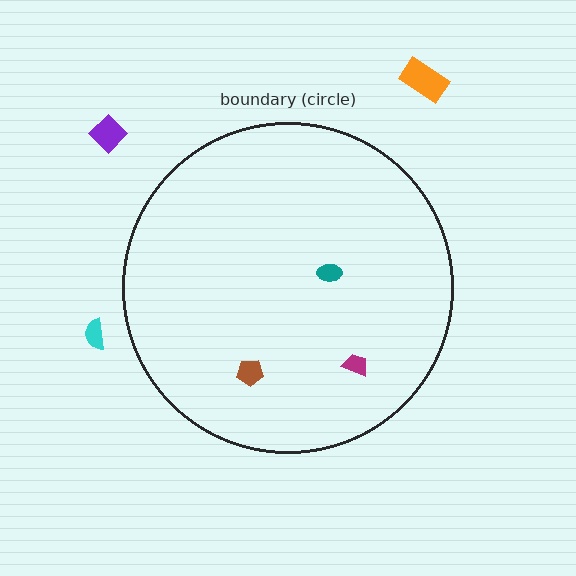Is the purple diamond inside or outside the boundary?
Outside.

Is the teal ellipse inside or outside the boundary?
Inside.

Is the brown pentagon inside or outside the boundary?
Inside.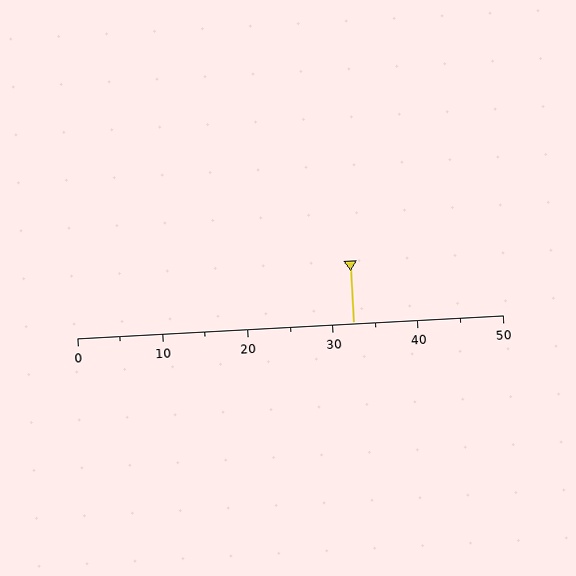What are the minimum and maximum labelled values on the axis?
The axis runs from 0 to 50.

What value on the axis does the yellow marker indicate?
The marker indicates approximately 32.5.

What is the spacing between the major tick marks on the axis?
The major ticks are spaced 10 apart.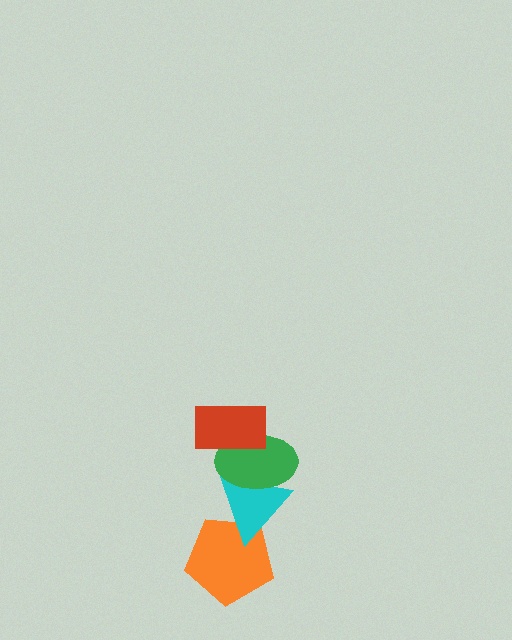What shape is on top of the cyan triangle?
The green ellipse is on top of the cyan triangle.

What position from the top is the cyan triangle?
The cyan triangle is 3rd from the top.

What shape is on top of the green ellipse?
The red rectangle is on top of the green ellipse.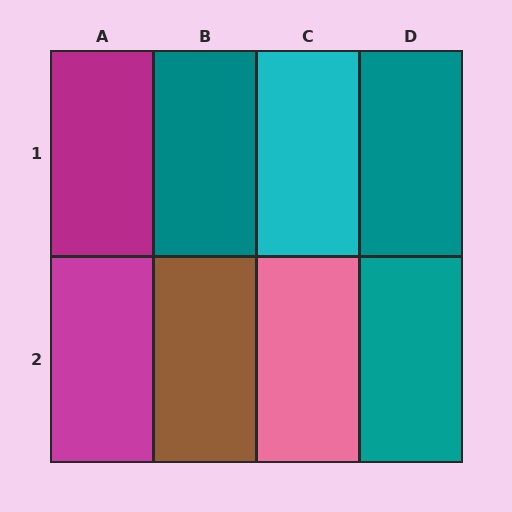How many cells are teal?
3 cells are teal.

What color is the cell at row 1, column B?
Teal.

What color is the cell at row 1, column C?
Cyan.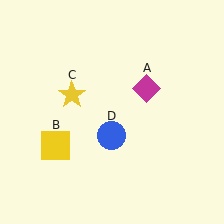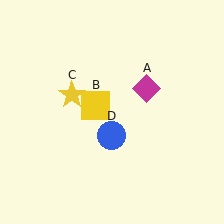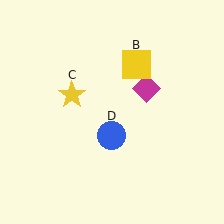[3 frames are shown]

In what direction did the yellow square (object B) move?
The yellow square (object B) moved up and to the right.